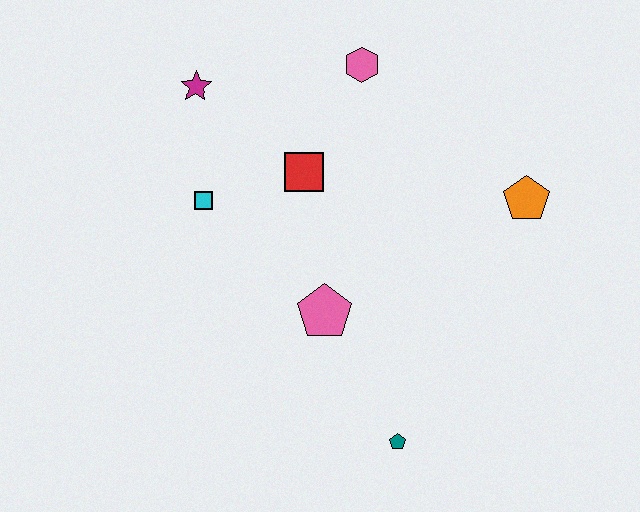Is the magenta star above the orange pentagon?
Yes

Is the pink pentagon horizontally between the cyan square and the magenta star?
No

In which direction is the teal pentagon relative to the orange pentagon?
The teal pentagon is below the orange pentagon.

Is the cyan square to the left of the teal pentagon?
Yes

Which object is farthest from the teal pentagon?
The magenta star is farthest from the teal pentagon.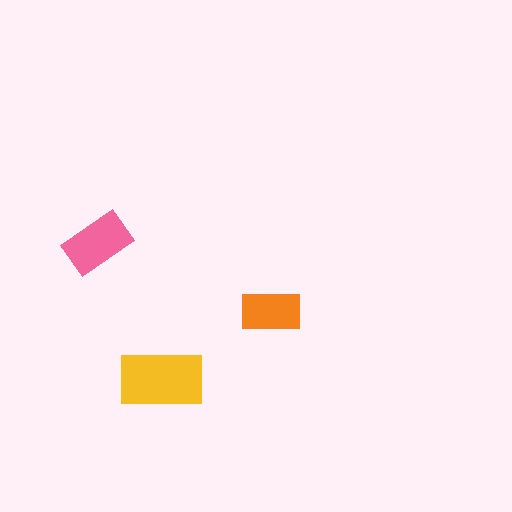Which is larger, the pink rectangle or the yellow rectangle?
The yellow one.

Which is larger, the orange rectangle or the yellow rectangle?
The yellow one.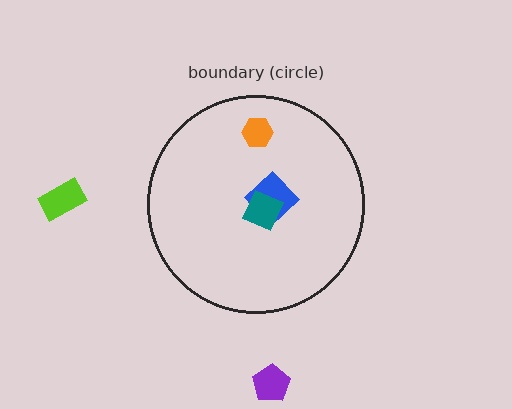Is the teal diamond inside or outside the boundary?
Inside.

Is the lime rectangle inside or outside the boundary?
Outside.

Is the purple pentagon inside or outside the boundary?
Outside.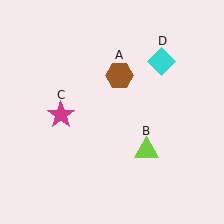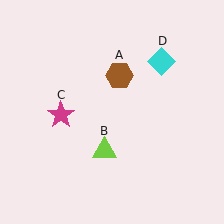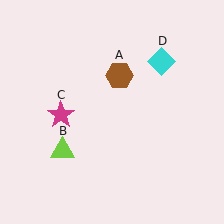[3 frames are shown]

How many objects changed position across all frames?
1 object changed position: lime triangle (object B).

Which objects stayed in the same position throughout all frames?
Brown hexagon (object A) and magenta star (object C) and cyan diamond (object D) remained stationary.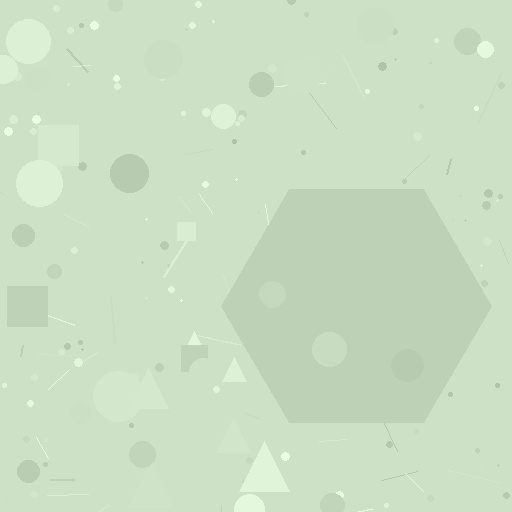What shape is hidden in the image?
A hexagon is hidden in the image.